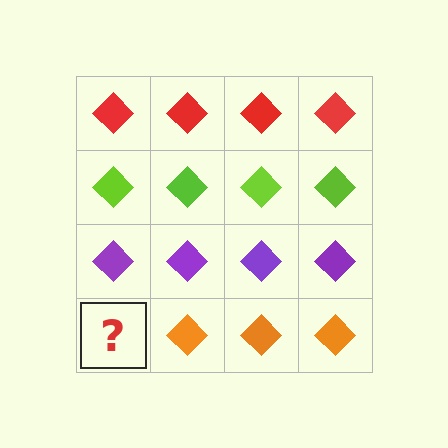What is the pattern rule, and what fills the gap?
The rule is that each row has a consistent color. The gap should be filled with an orange diamond.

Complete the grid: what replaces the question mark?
The question mark should be replaced with an orange diamond.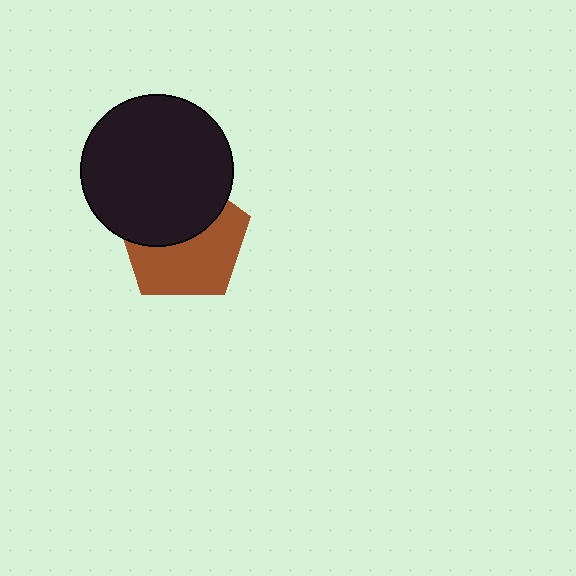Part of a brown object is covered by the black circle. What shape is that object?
It is a pentagon.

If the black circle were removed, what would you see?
You would see the complete brown pentagon.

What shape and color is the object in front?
The object in front is a black circle.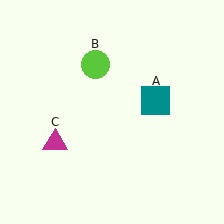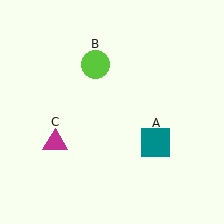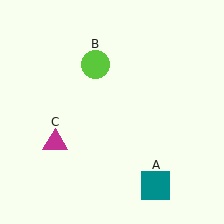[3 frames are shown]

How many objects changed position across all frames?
1 object changed position: teal square (object A).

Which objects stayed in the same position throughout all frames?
Lime circle (object B) and magenta triangle (object C) remained stationary.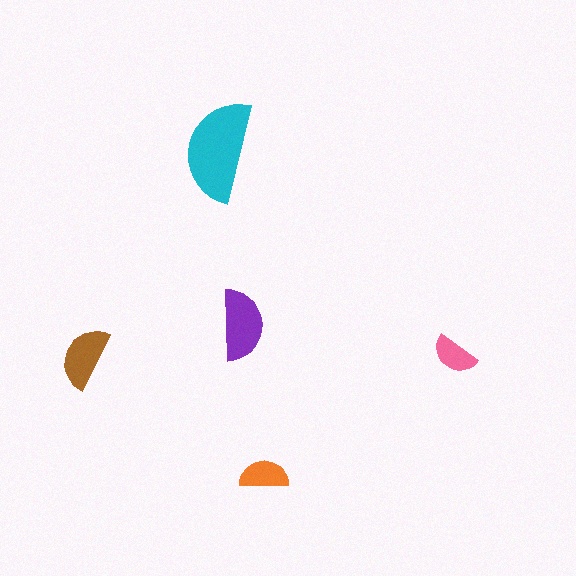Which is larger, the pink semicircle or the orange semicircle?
The orange one.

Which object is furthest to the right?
The pink semicircle is rightmost.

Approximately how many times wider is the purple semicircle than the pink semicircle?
About 1.5 times wider.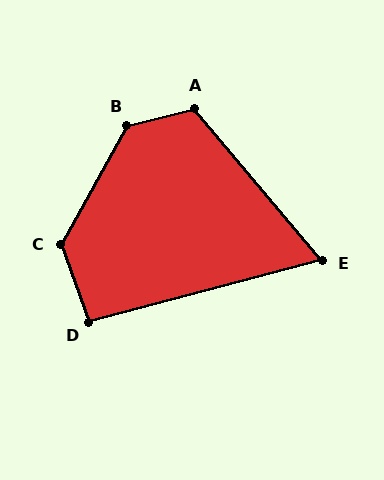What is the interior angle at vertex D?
Approximately 96 degrees (obtuse).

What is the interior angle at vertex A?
Approximately 116 degrees (obtuse).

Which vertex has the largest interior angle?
B, at approximately 134 degrees.